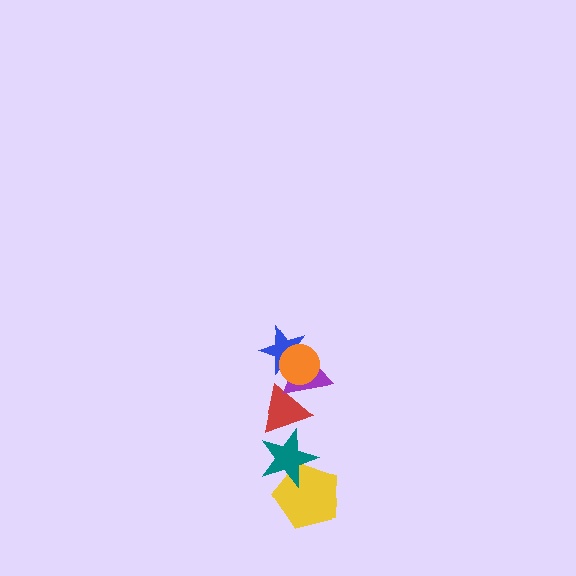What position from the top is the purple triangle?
The purple triangle is 3rd from the top.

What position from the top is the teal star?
The teal star is 5th from the top.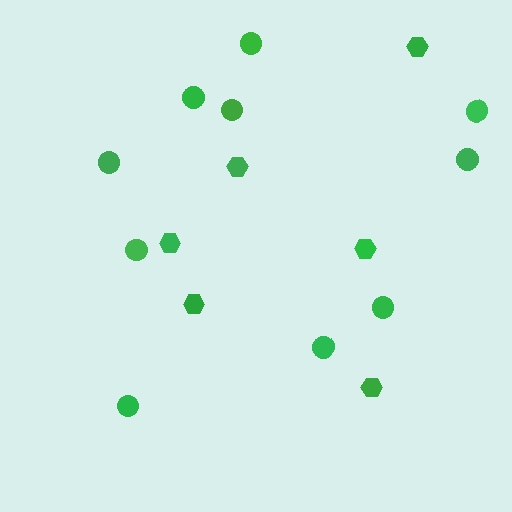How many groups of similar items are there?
There are 2 groups: one group of circles (10) and one group of hexagons (6).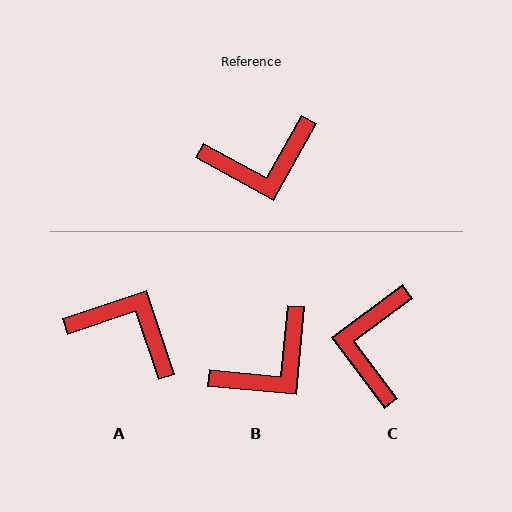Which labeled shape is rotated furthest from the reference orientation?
A, about 138 degrees away.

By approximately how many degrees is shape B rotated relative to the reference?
Approximately 24 degrees counter-clockwise.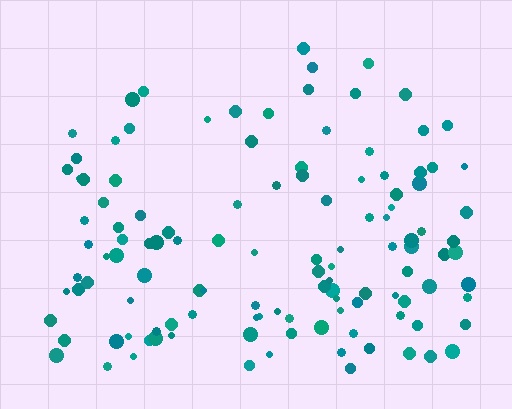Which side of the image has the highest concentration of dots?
The bottom.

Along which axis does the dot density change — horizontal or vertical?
Vertical.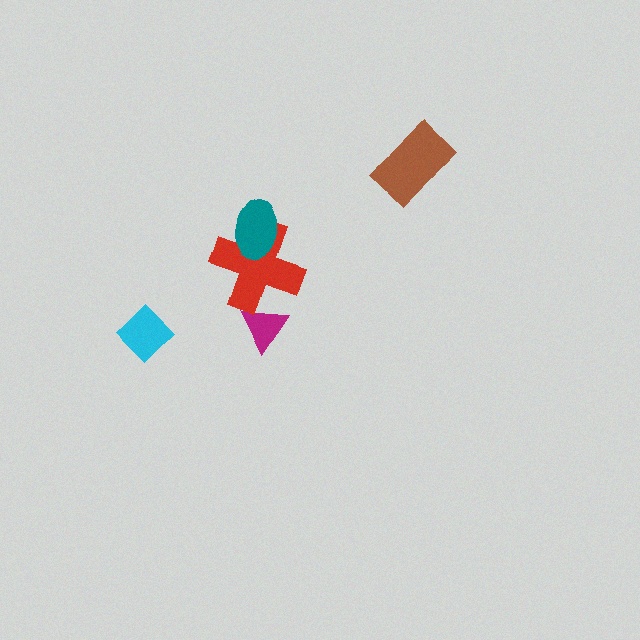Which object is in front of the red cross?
The teal ellipse is in front of the red cross.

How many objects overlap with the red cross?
2 objects overlap with the red cross.